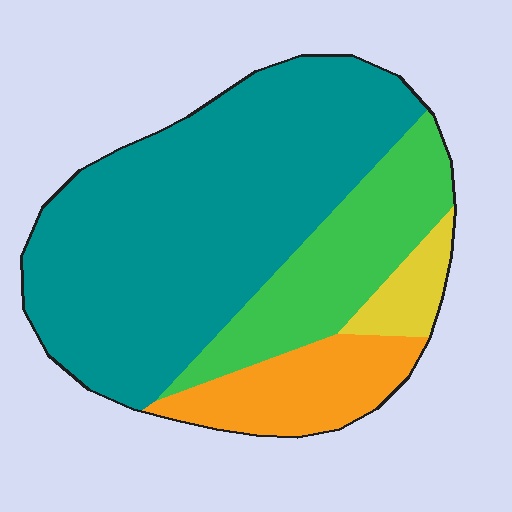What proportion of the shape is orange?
Orange takes up about one eighth (1/8) of the shape.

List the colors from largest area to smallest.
From largest to smallest: teal, green, orange, yellow.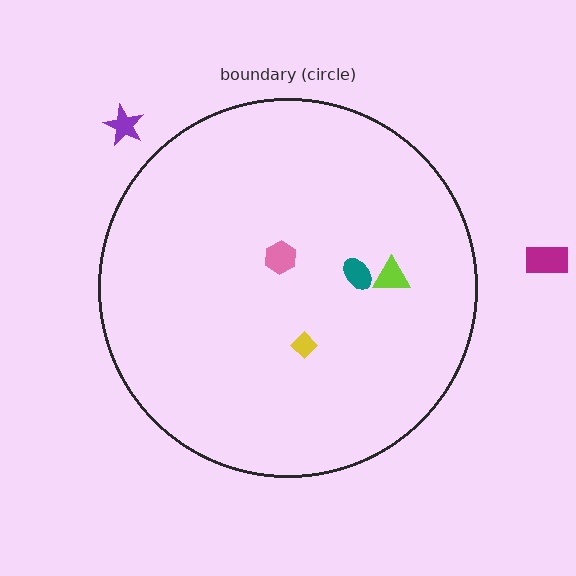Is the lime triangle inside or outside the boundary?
Inside.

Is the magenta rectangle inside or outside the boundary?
Outside.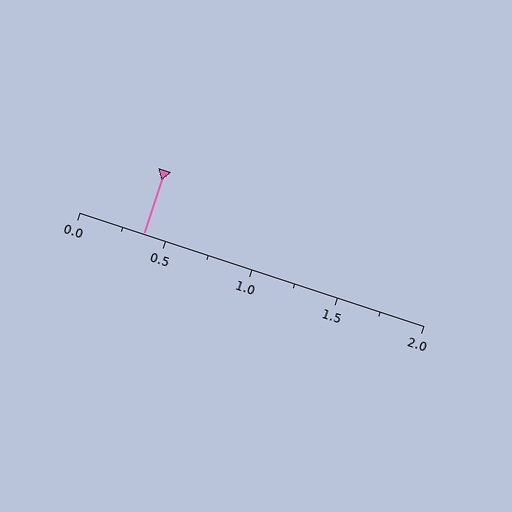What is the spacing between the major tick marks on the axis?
The major ticks are spaced 0.5 apart.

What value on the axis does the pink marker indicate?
The marker indicates approximately 0.38.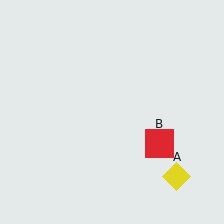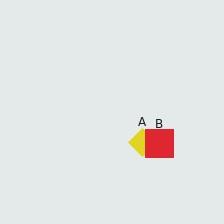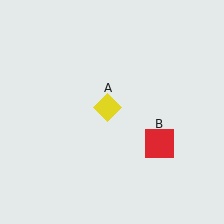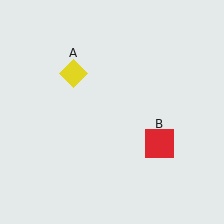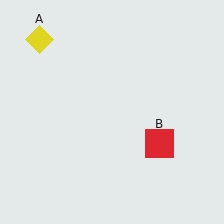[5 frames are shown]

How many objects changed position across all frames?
1 object changed position: yellow diamond (object A).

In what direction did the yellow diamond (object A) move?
The yellow diamond (object A) moved up and to the left.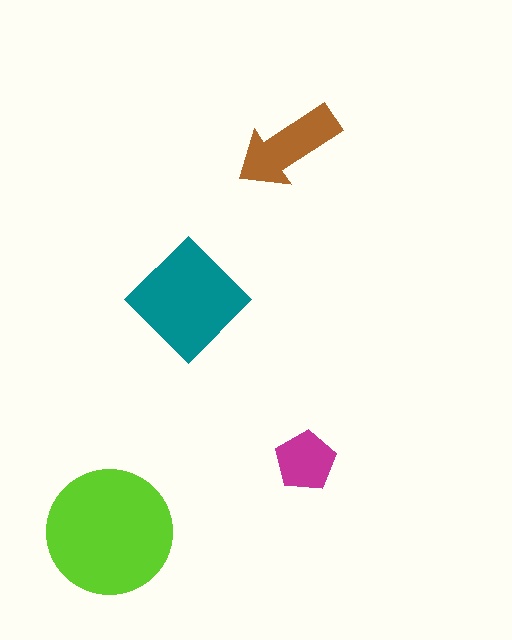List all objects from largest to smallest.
The lime circle, the teal diamond, the brown arrow, the magenta pentagon.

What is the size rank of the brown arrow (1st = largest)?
3rd.